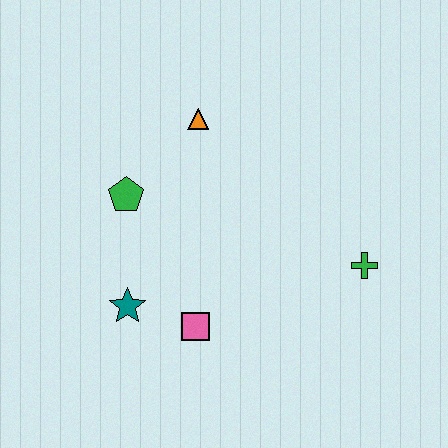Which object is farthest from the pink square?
The orange triangle is farthest from the pink square.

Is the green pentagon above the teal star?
Yes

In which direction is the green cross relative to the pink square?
The green cross is to the right of the pink square.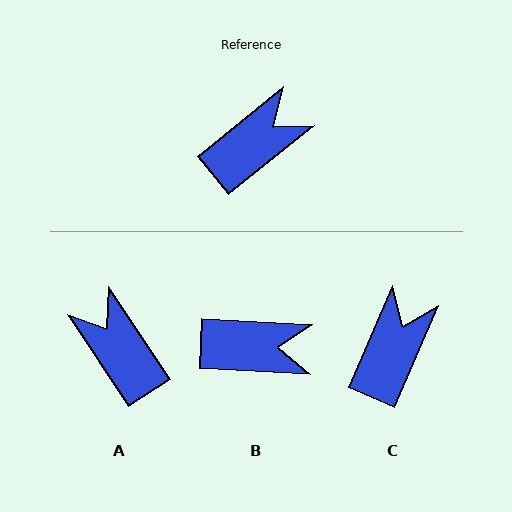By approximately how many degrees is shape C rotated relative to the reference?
Approximately 28 degrees counter-clockwise.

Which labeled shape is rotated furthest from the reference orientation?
A, about 85 degrees away.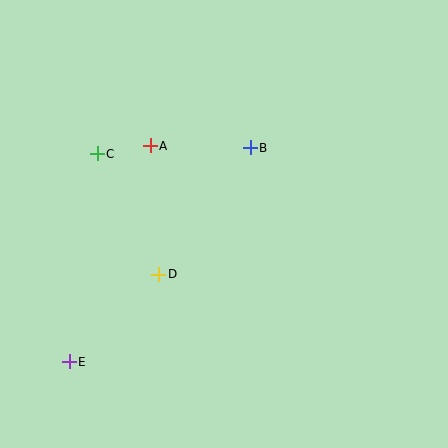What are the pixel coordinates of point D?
Point D is at (159, 274).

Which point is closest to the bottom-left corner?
Point E is closest to the bottom-left corner.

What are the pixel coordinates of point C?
Point C is at (97, 154).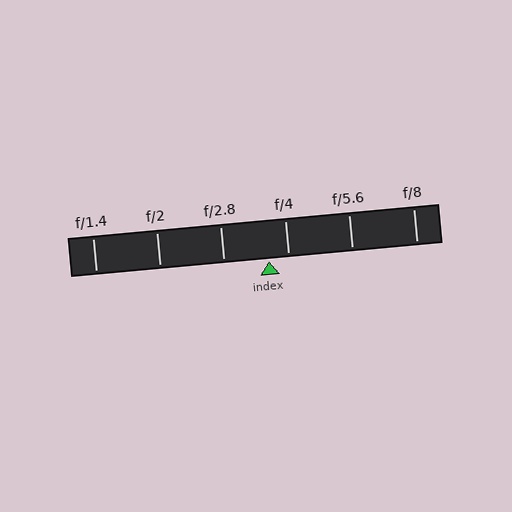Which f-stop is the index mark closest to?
The index mark is closest to f/4.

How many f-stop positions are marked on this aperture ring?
There are 6 f-stop positions marked.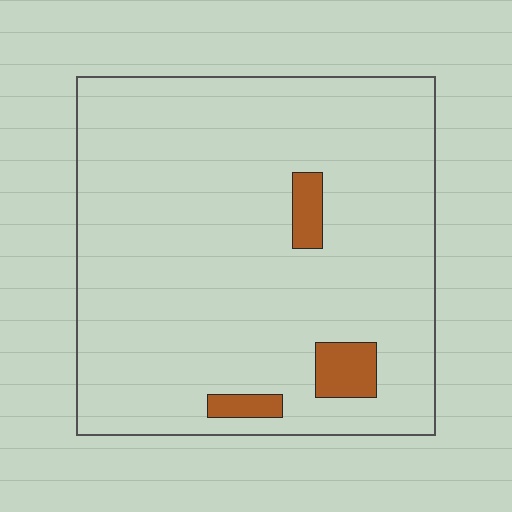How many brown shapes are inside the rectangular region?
3.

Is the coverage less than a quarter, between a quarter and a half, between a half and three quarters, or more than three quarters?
Less than a quarter.